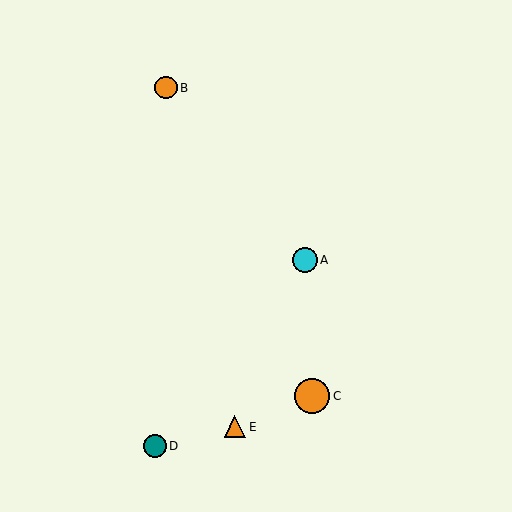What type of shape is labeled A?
Shape A is a cyan circle.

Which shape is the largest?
The orange circle (labeled C) is the largest.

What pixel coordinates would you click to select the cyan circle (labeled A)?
Click at (305, 260) to select the cyan circle A.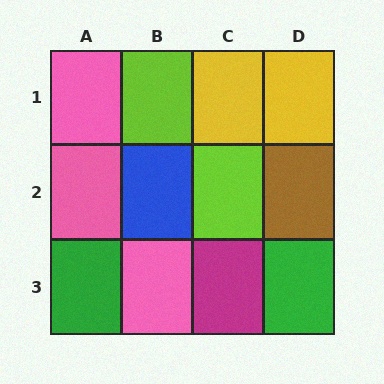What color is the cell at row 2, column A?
Pink.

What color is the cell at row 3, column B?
Pink.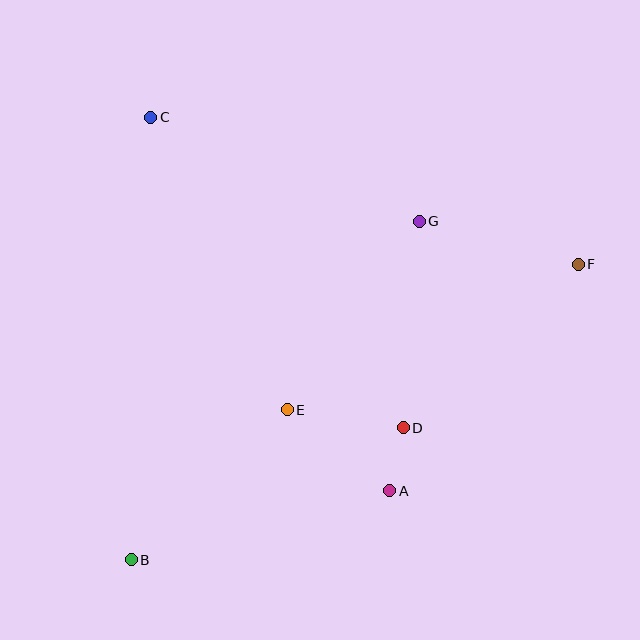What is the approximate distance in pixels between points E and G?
The distance between E and G is approximately 230 pixels.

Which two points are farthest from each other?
Points B and F are farthest from each other.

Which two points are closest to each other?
Points A and D are closest to each other.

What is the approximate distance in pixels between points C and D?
The distance between C and D is approximately 400 pixels.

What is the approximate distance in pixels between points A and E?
The distance between A and E is approximately 130 pixels.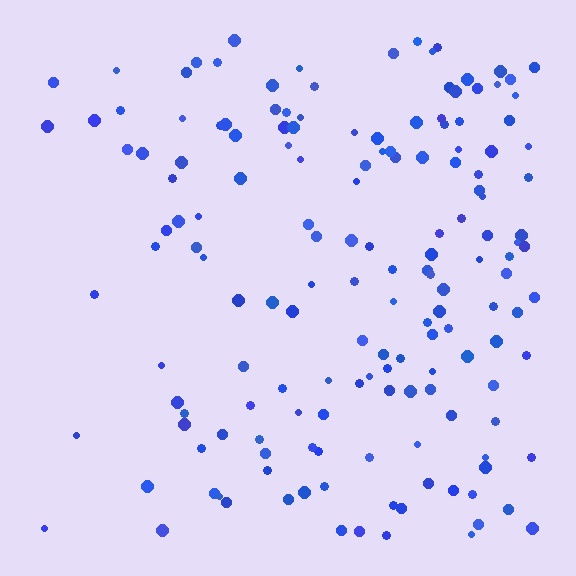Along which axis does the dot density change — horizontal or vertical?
Horizontal.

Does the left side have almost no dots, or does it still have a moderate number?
Still a moderate number, just noticeably fewer than the right.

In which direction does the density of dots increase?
From left to right, with the right side densest.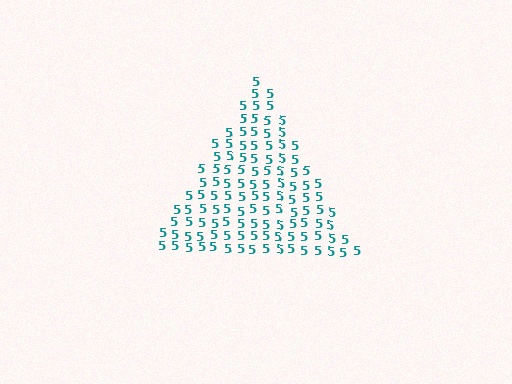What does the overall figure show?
The overall figure shows a triangle.